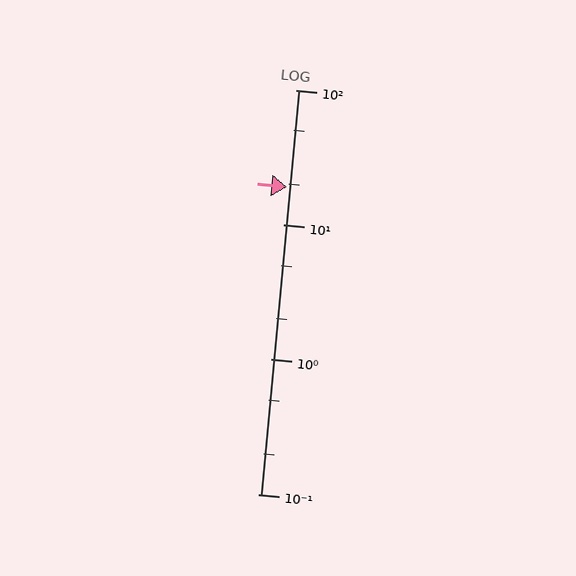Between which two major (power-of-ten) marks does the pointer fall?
The pointer is between 10 and 100.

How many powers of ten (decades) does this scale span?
The scale spans 3 decades, from 0.1 to 100.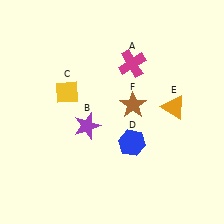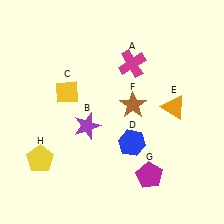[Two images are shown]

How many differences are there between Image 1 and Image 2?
There are 2 differences between the two images.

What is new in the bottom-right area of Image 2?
A magenta pentagon (G) was added in the bottom-right area of Image 2.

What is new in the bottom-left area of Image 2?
A yellow pentagon (H) was added in the bottom-left area of Image 2.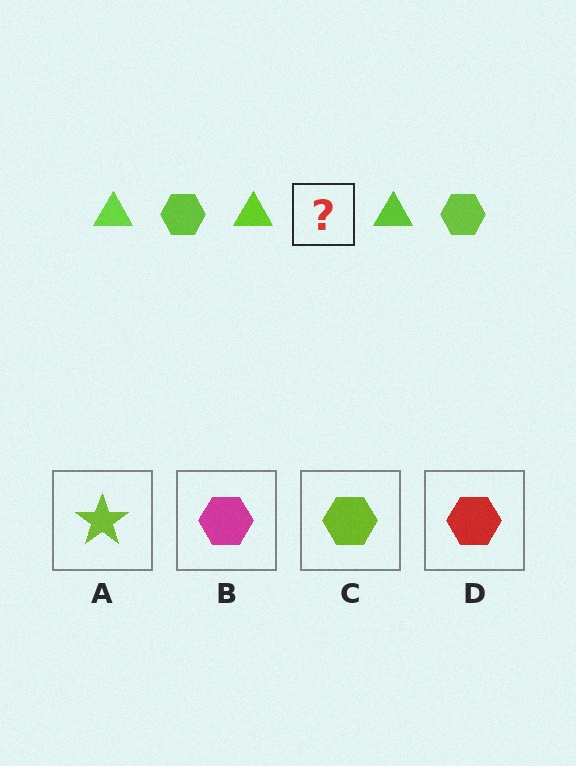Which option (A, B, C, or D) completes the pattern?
C.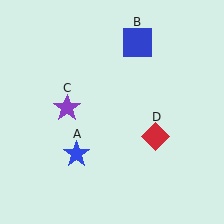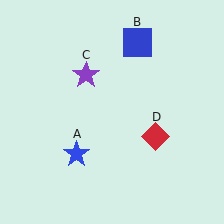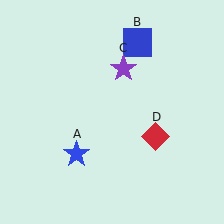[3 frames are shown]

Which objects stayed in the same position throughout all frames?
Blue star (object A) and blue square (object B) and red diamond (object D) remained stationary.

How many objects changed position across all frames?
1 object changed position: purple star (object C).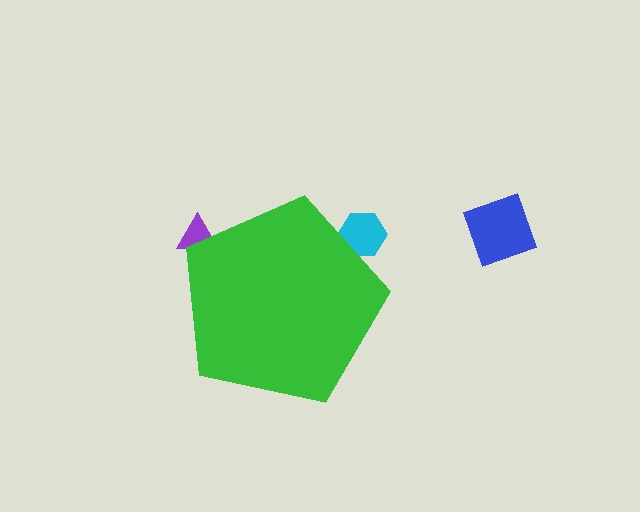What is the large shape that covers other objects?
A green pentagon.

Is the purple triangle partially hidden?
Yes, the purple triangle is partially hidden behind the green pentagon.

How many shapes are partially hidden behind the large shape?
2 shapes are partially hidden.